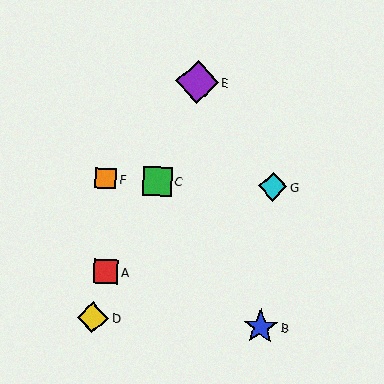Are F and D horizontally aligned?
No, F is at y≈178 and D is at y≈317.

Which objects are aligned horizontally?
Objects C, F, G are aligned horizontally.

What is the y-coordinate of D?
Object D is at y≈317.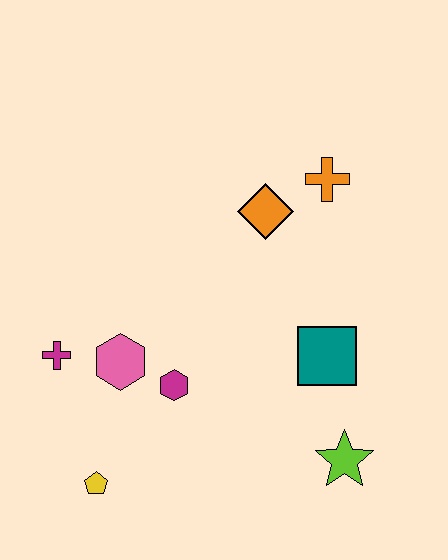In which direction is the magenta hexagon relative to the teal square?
The magenta hexagon is to the left of the teal square.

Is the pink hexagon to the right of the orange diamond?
No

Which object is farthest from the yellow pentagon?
The orange cross is farthest from the yellow pentagon.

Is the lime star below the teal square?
Yes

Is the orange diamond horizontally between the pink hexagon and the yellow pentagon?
No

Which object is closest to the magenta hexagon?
The pink hexagon is closest to the magenta hexagon.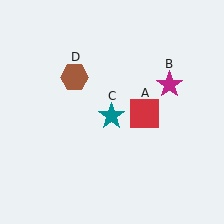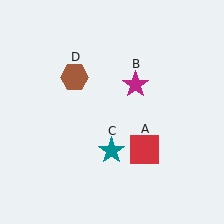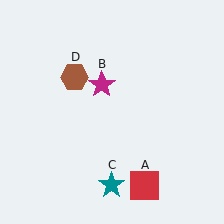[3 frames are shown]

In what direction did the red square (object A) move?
The red square (object A) moved down.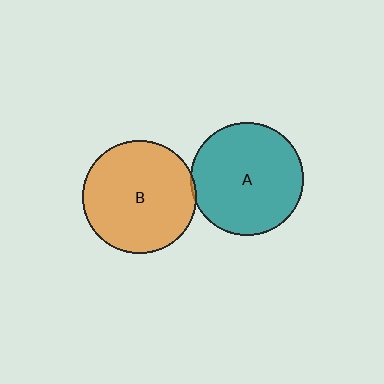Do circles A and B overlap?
Yes.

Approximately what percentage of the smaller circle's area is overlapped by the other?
Approximately 5%.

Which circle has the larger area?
Circle B (orange).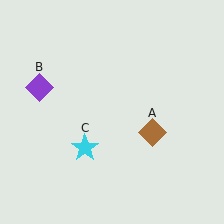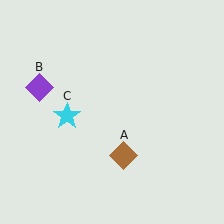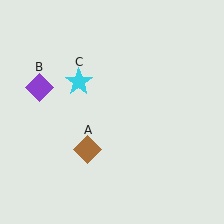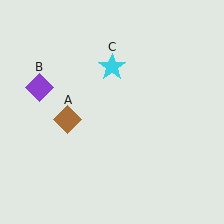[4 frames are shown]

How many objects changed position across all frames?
2 objects changed position: brown diamond (object A), cyan star (object C).